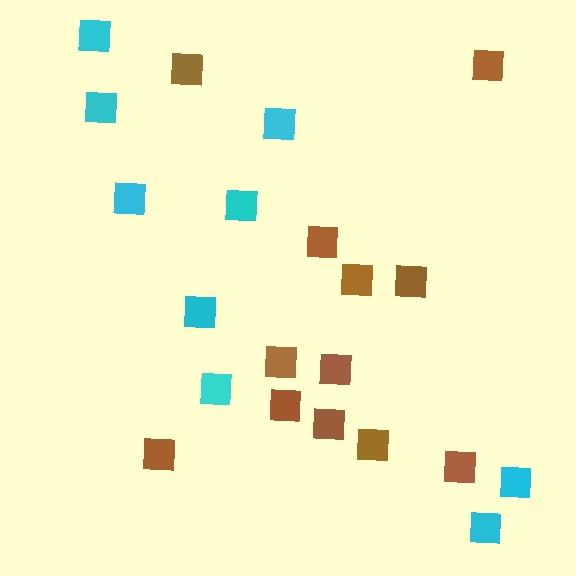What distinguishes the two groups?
There are 2 groups: one group of brown squares (12) and one group of cyan squares (9).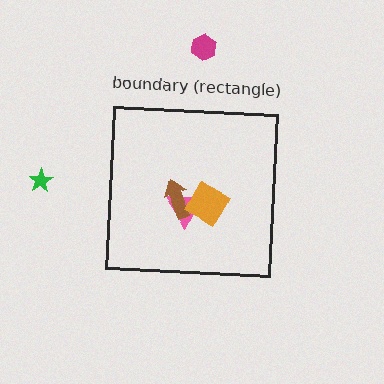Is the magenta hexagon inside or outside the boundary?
Outside.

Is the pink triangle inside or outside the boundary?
Inside.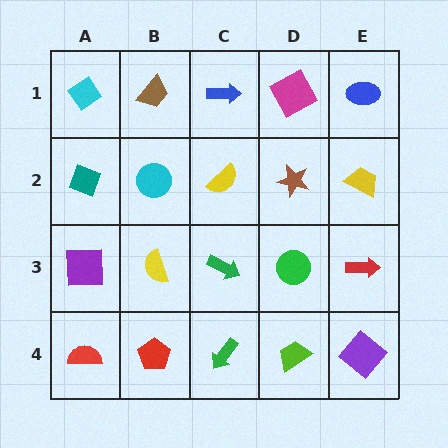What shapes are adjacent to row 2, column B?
A brown trapezoid (row 1, column B), a yellow semicircle (row 3, column B), a teal diamond (row 2, column A), a yellow semicircle (row 2, column C).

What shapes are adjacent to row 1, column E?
A yellow trapezoid (row 2, column E), a magenta square (row 1, column D).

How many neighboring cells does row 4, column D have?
3.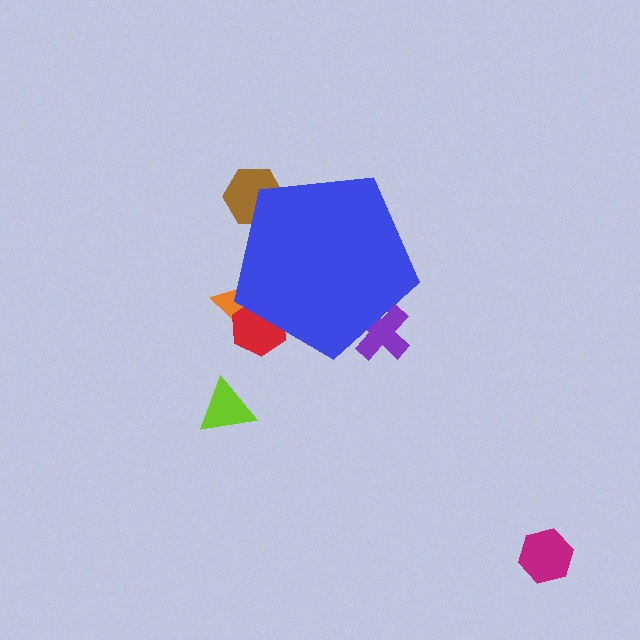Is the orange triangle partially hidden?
Yes, the orange triangle is partially hidden behind the blue pentagon.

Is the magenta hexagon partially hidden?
No, the magenta hexagon is fully visible.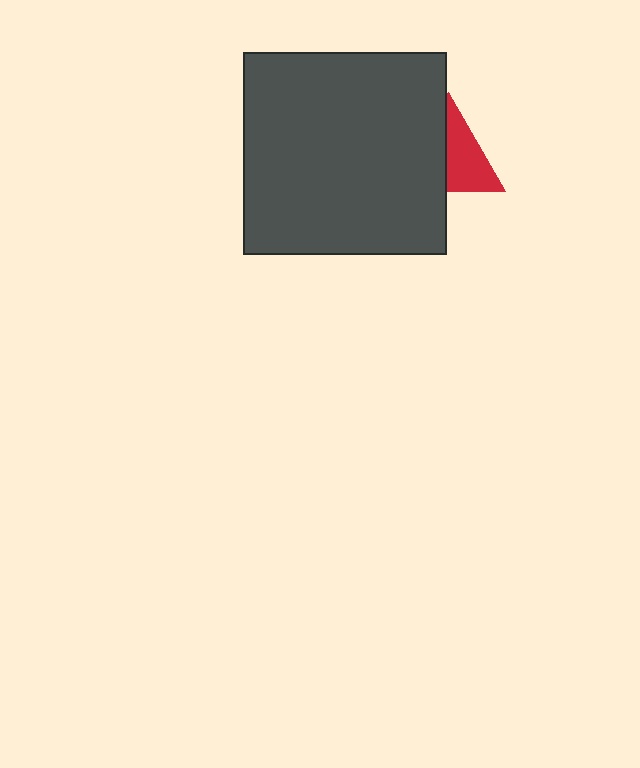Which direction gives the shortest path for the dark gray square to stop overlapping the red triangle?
Moving left gives the shortest separation.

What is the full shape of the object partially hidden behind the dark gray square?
The partially hidden object is a red triangle.